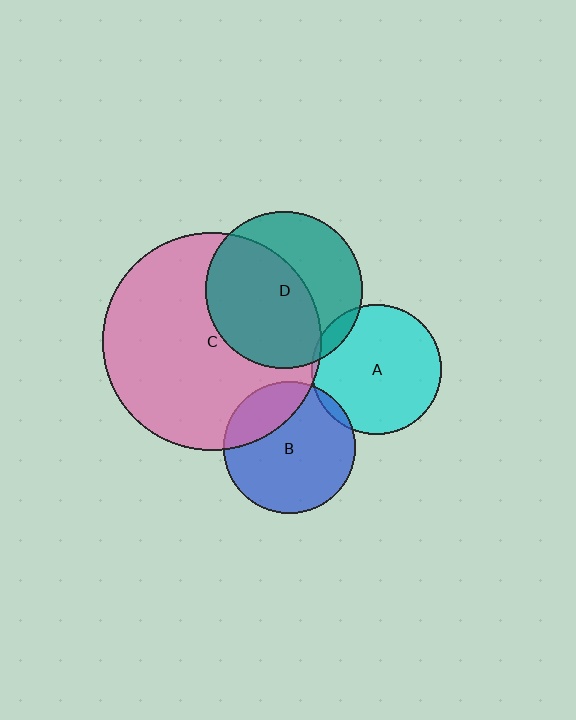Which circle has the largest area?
Circle C (pink).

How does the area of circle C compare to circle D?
Approximately 1.9 times.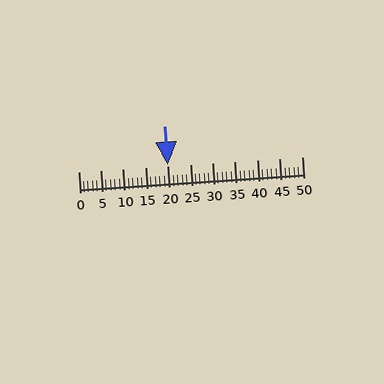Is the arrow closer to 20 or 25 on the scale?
The arrow is closer to 20.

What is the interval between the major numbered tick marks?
The major tick marks are spaced 5 units apart.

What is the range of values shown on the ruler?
The ruler shows values from 0 to 50.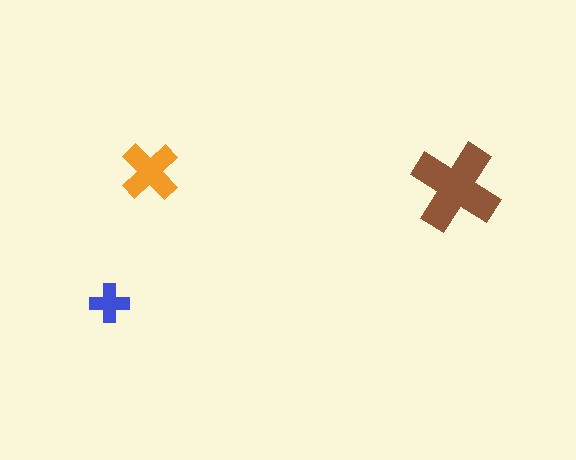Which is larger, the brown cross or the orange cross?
The brown one.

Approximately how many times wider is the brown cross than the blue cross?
About 2.5 times wider.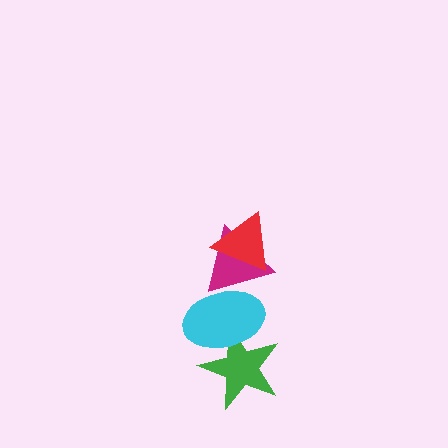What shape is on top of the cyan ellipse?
The magenta triangle is on top of the cyan ellipse.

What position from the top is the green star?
The green star is 4th from the top.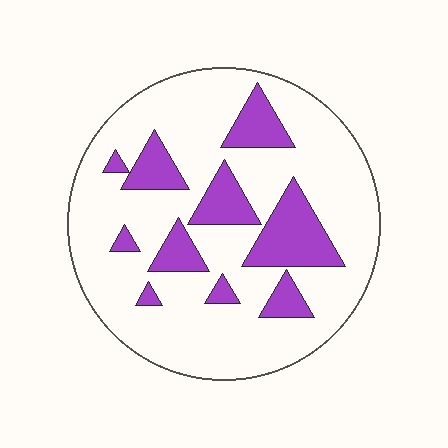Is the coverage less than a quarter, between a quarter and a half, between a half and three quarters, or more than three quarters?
Less than a quarter.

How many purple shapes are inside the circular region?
10.